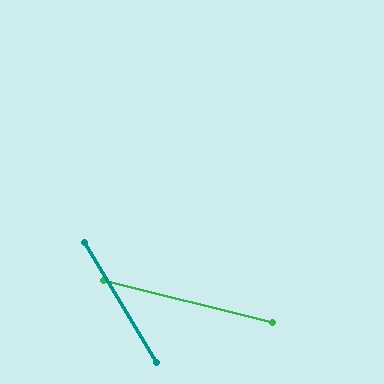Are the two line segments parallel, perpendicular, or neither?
Neither parallel nor perpendicular — they differ by about 45°.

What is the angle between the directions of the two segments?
Approximately 45 degrees.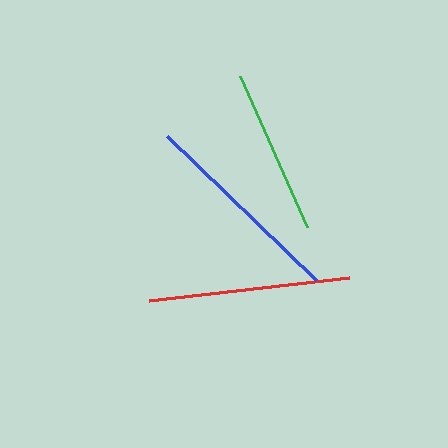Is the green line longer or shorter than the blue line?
The blue line is longer than the green line.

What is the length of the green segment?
The green segment is approximately 165 pixels long.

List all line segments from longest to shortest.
From longest to shortest: blue, red, green.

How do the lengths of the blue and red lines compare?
The blue and red lines are approximately the same length.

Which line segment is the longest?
The blue line is the longest at approximately 208 pixels.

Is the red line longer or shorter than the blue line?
The blue line is longer than the red line.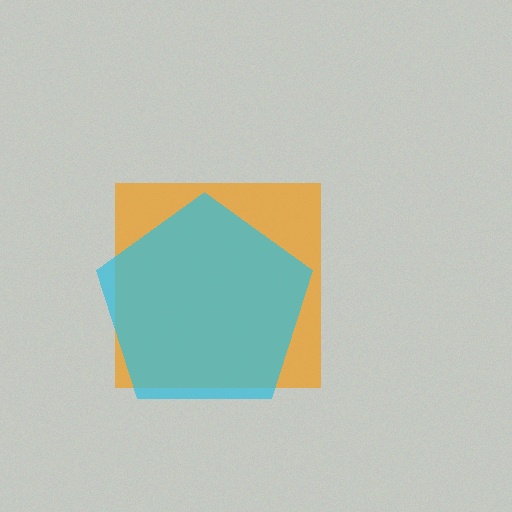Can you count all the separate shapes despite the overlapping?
Yes, there are 2 separate shapes.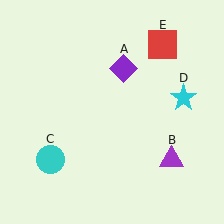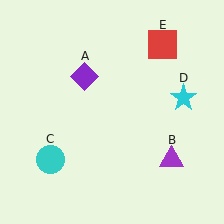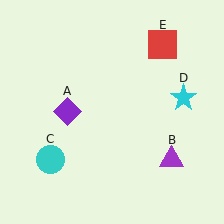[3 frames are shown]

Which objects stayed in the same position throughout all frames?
Purple triangle (object B) and cyan circle (object C) and cyan star (object D) and red square (object E) remained stationary.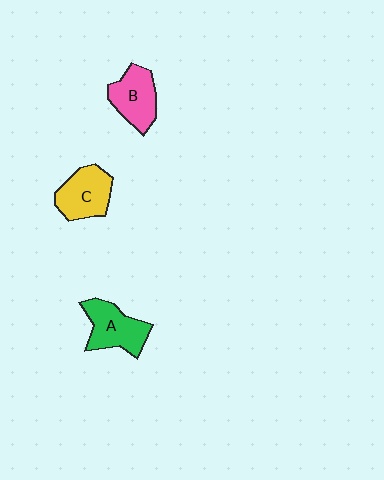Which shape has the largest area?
Shape A (green).